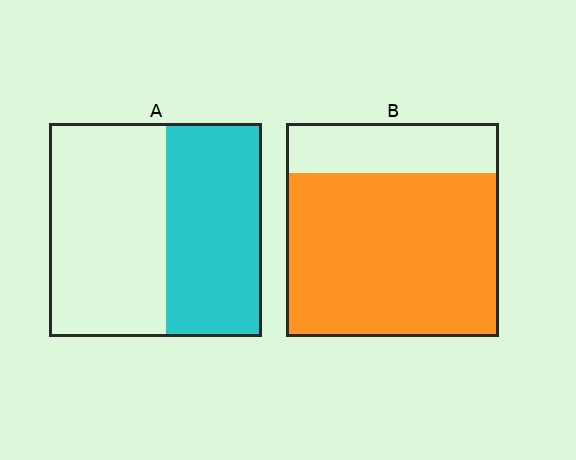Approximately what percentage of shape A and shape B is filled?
A is approximately 45% and B is approximately 75%.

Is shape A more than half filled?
No.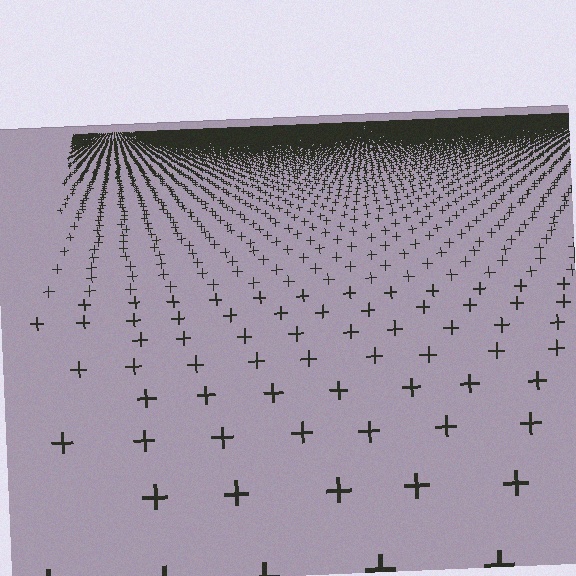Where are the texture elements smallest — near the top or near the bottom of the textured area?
Near the top.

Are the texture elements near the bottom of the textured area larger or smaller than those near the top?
Larger. Near the bottom, elements are closer to the viewer and appear at a bigger on-screen size.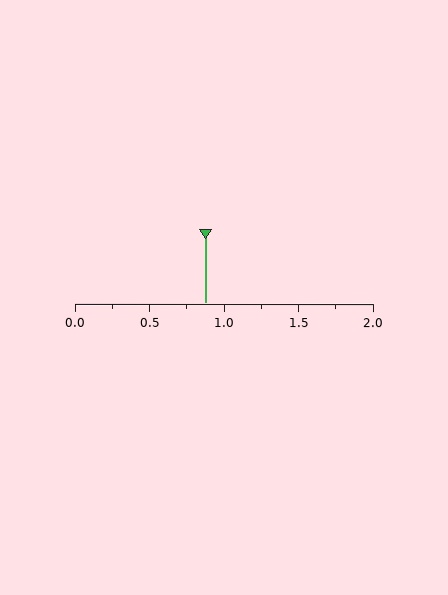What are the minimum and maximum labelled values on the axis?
The axis runs from 0.0 to 2.0.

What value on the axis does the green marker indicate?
The marker indicates approximately 0.88.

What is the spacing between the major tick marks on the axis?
The major ticks are spaced 0.5 apart.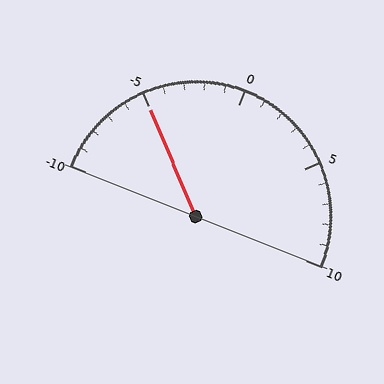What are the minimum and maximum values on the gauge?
The gauge ranges from -10 to 10.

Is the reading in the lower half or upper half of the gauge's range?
The reading is in the lower half of the range (-10 to 10).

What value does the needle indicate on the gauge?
The needle indicates approximately -5.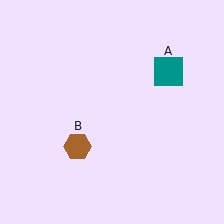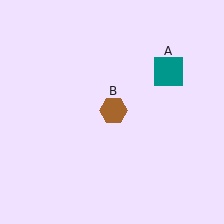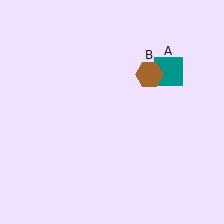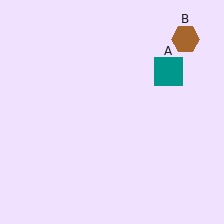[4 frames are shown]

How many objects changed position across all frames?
1 object changed position: brown hexagon (object B).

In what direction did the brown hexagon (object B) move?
The brown hexagon (object B) moved up and to the right.